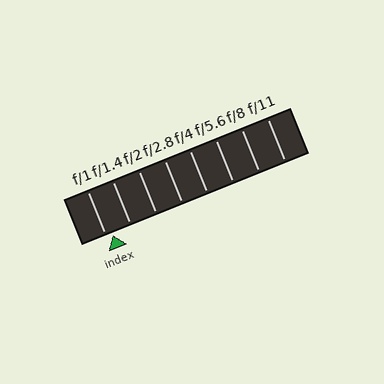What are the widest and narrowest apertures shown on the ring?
The widest aperture shown is f/1 and the narrowest is f/11.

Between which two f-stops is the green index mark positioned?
The index mark is between f/1 and f/1.4.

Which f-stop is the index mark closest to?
The index mark is closest to f/1.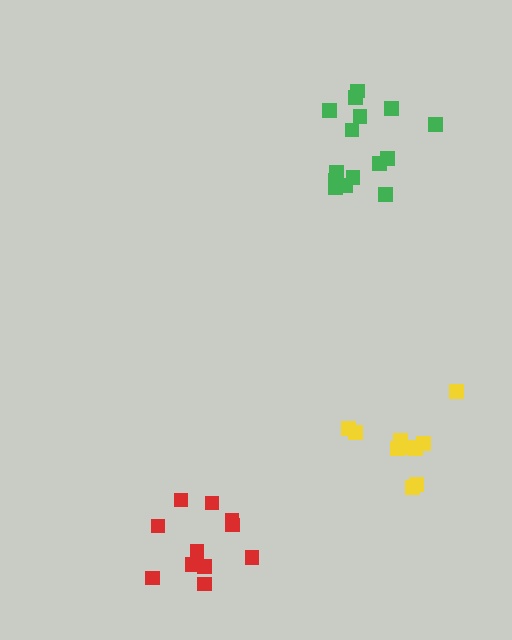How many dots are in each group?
Group 1: 10 dots, Group 2: 15 dots, Group 3: 11 dots (36 total).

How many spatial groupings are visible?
There are 3 spatial groupings.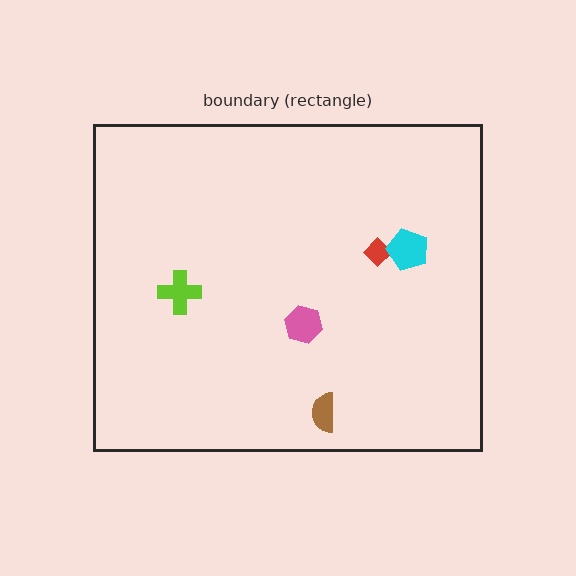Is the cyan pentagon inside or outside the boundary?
Inside.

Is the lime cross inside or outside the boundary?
Inside.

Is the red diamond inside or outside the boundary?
Inside.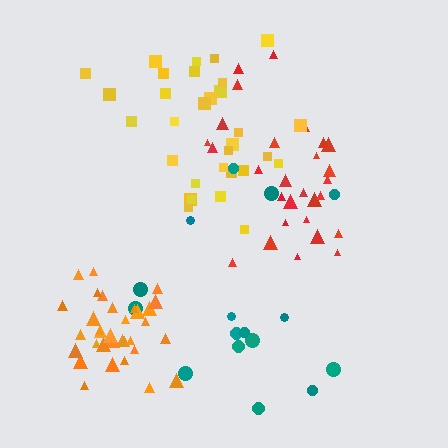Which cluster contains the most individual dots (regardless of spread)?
Orange (33).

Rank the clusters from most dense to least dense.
orange, red, yellow, teal.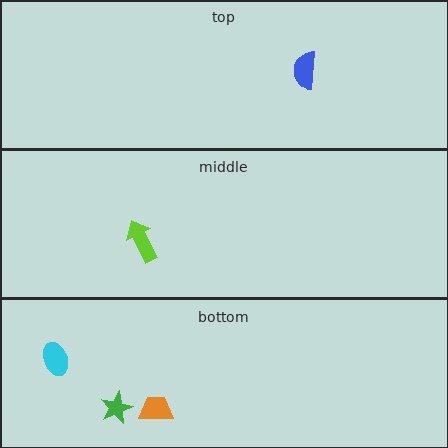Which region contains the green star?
The bottom region.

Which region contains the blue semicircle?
The top region.